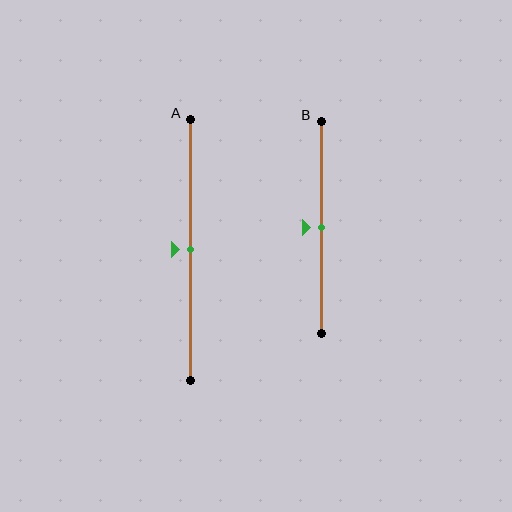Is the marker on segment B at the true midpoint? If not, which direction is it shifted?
Yes, the marker on segment B is at the true midpoint.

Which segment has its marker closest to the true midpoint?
Segment A has its marker closest to the true midpoint.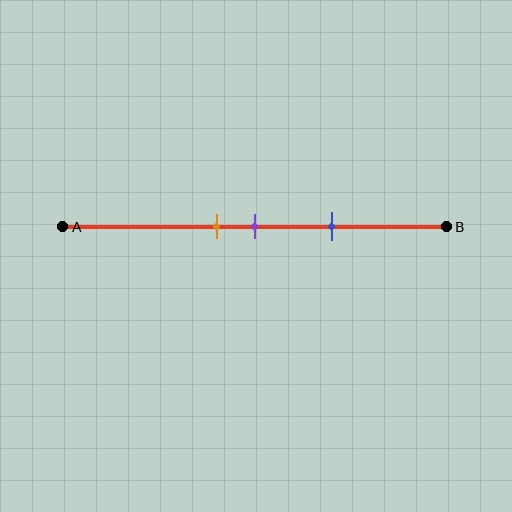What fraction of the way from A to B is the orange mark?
The orange mark is approximately 40% (0.4) of the way from A to B.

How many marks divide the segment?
There are 3 marks dividing the segment.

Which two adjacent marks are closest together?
The orange and purple marks are the closest adjacent pair.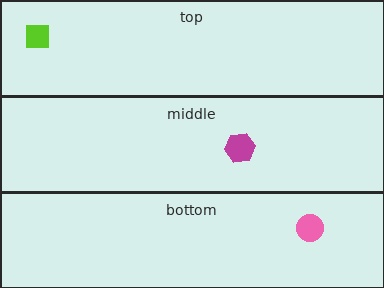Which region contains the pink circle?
The bottom region.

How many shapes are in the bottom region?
1.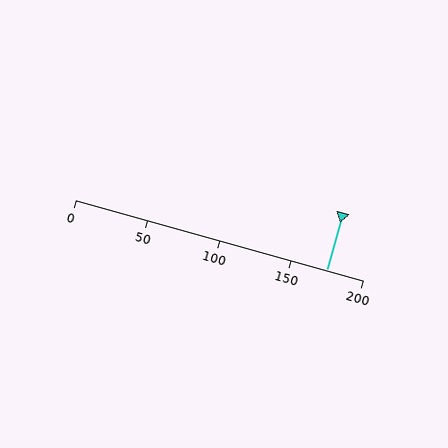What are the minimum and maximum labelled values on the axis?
The axis runs from 0 to 200.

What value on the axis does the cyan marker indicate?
The marker indicates approximately 175.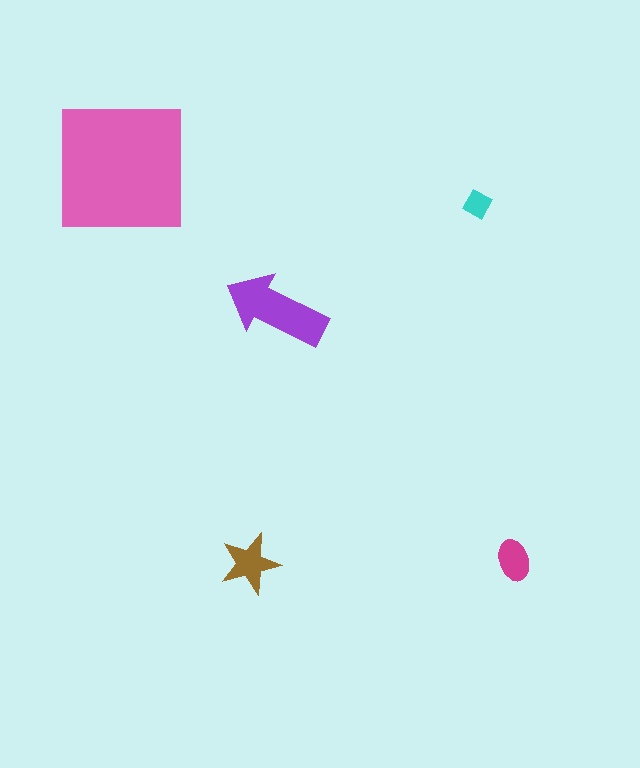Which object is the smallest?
The cyan diamond.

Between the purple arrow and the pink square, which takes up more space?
The pink square.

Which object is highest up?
The pink square is topmost.